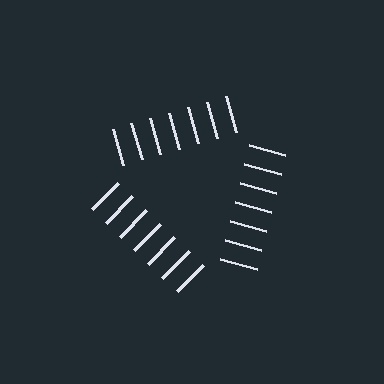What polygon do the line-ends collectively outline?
An illusory triangle — the line segments terminate on its edges but no continuous stroke is drawn.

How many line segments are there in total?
21 — 7 along each of the 3 edges.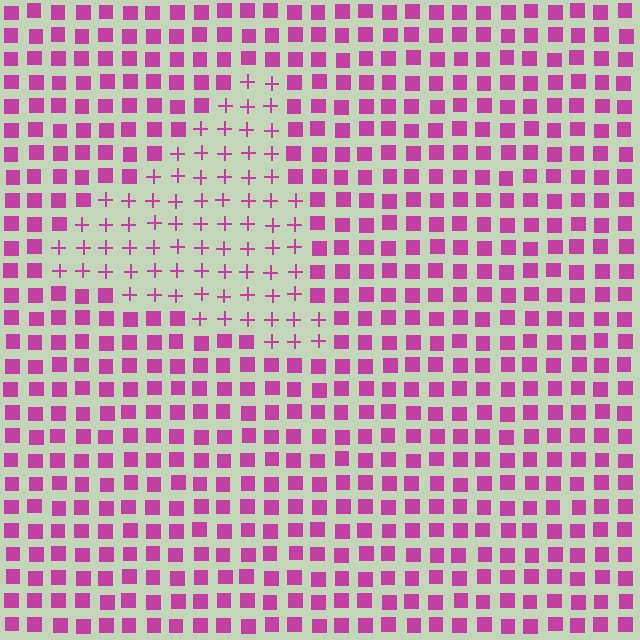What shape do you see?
I see a triangle.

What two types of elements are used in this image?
The image uses plus signs inside the triangle region and squares outside it.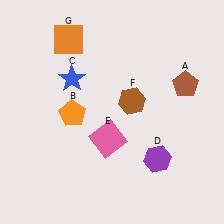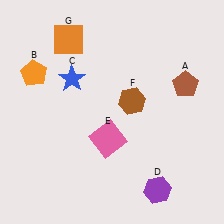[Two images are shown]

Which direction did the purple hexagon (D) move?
The purple hexagon (D) moved down.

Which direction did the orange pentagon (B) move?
The orange pentagon (B) moved up.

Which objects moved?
The objects that moved are: the orange pentagon (B), the purple hexagon (D).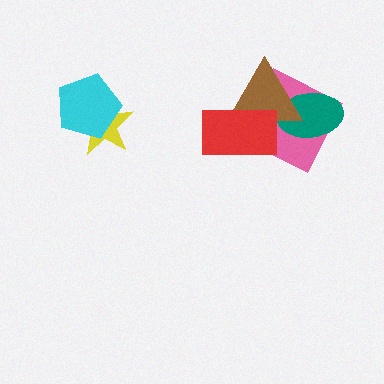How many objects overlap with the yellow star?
1 object overlaps with the yellow star.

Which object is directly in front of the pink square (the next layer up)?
The teal ellipse is directly in front of the pink square.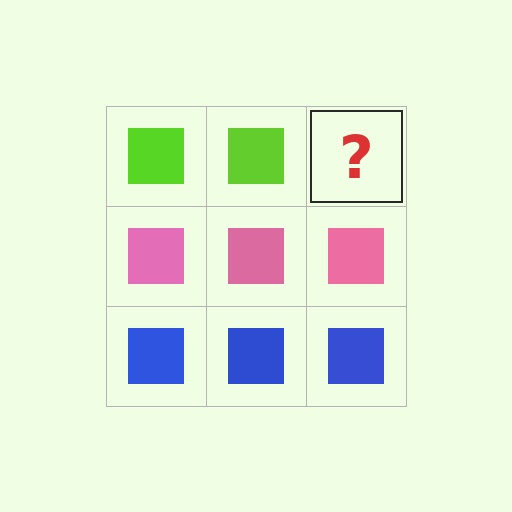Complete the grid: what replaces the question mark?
The question mark should be replaced with a lime square.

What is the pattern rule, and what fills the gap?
The rule is that each row has a consistent color. The gap should be filled with a lime square.